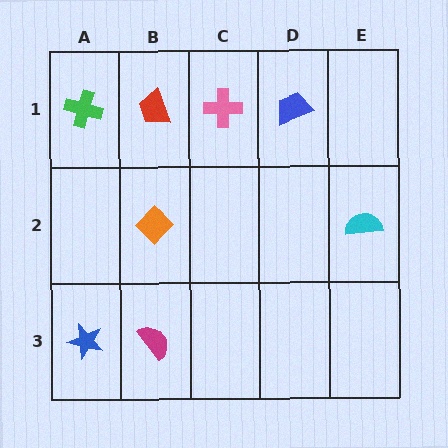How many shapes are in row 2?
2 shapes.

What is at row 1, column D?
A blue trapezoid.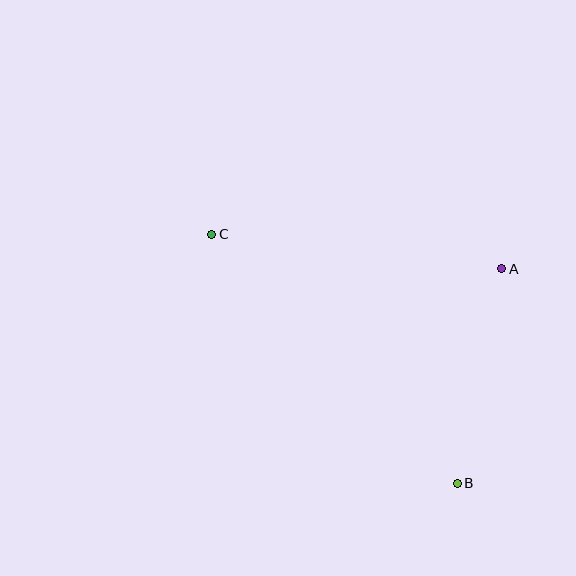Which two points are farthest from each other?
Points B and C are farthest from each other.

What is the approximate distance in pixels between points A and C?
The distance between A and C is approximately 292 pixels.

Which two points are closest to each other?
Points A and B are closest to each other.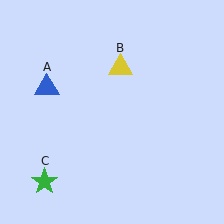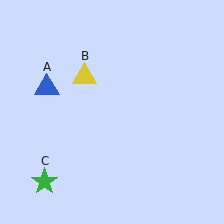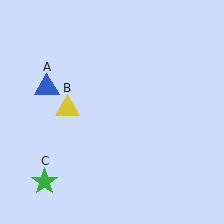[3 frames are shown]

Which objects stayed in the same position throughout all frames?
Blue triangle (object A) and green star (object C) remained stationary.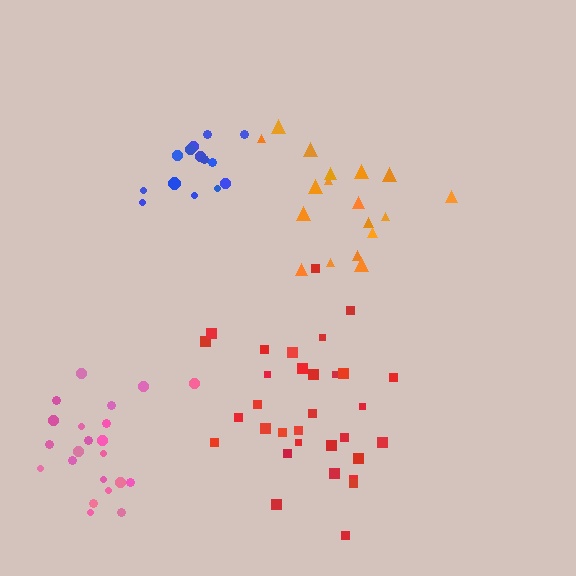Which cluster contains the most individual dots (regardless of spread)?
Red (32).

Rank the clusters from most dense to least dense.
blue, pink, orange, red.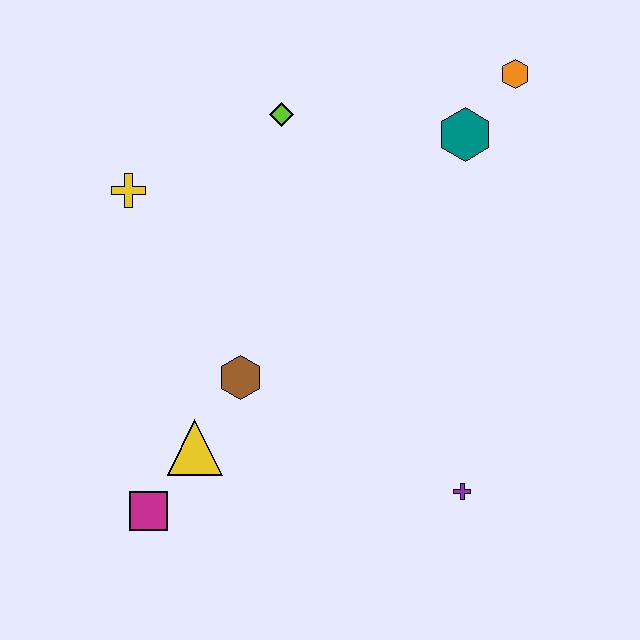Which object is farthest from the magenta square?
The orange hexagon is farthest from the magenta square.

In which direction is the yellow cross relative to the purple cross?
The yellow cross is to the left of the purple cross.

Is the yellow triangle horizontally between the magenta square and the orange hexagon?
Yes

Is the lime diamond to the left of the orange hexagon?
Yes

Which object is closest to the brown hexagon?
The yellow triangle is closest to the brown hexagon.